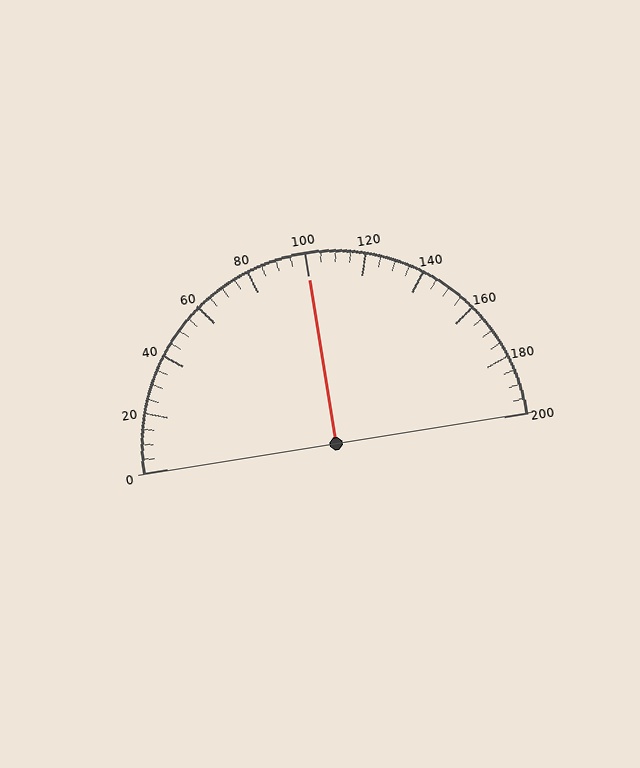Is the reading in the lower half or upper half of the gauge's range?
The reading is in the upper half of the range (0 to 200).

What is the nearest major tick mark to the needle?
The nearest major tick mark is 100.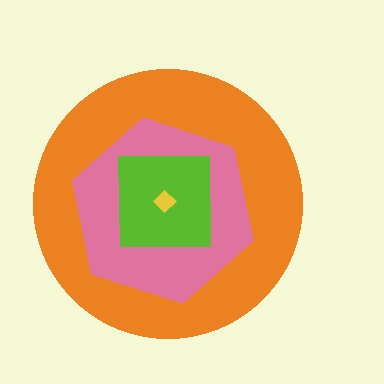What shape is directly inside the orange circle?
The pink hexagon.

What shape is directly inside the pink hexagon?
The lime square.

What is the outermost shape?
The orange circle.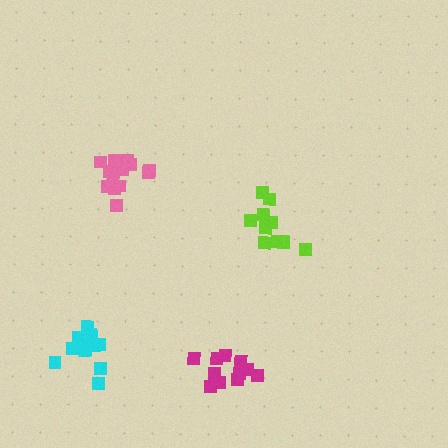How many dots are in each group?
Group 1: 13 dots, Group 2: 11 dots, Group 3: 11 dots, Group 4: 13 dots (48 total).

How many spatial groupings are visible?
There are 4 spatial groupings.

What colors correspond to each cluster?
The clusters are colored: pink, lime, magenta, cyan.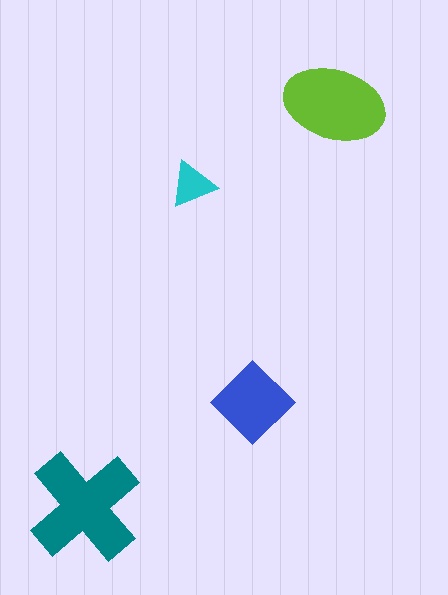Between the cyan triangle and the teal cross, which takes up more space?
The teal cross.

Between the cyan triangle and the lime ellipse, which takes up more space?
The lime ellipse.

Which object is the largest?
The teal cross.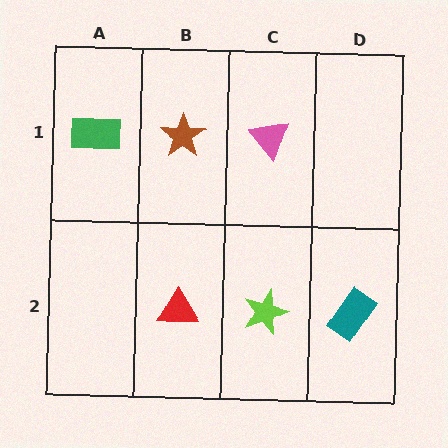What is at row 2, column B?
A red triangle.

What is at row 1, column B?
A brown star.